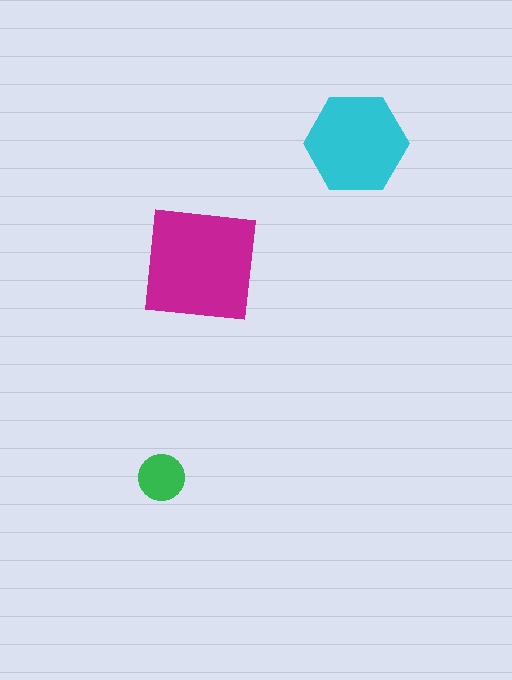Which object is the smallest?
The green circle.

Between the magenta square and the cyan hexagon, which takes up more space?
The magenta square.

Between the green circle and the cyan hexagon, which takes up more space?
The cyan hexagon.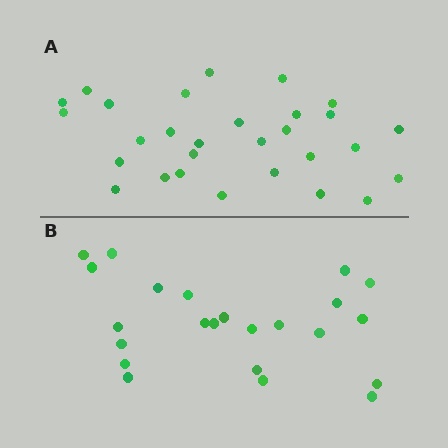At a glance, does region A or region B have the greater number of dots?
Region A (the top region) has more dots.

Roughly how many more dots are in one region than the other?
Region A has about 6 more dots than region B.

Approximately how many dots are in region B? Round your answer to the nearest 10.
About 20 dots. (The exact count is 23, which rounds to 20.)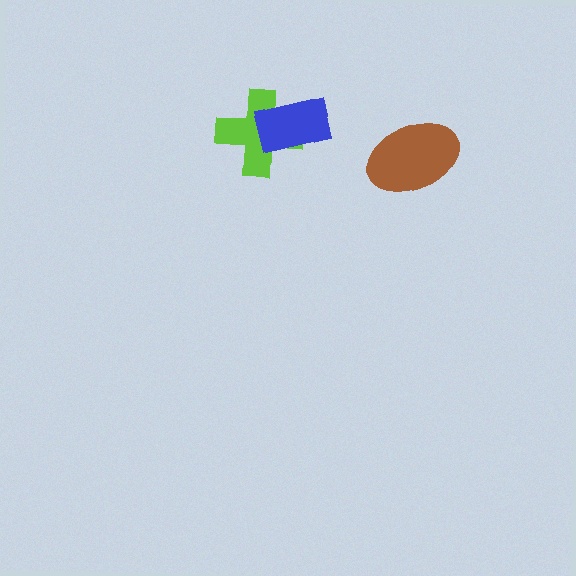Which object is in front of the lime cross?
The blue rectangle is in front of the lime cross.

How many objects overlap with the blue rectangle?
1 object overlaps with the blue rectangle.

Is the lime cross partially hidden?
Yes, it is partially covered by another shape.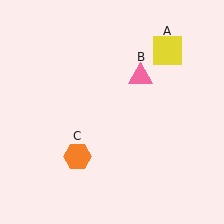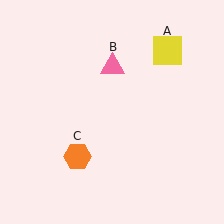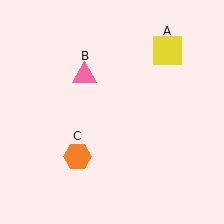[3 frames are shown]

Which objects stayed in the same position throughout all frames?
Yellow square (object A) and orange hexagon (object C) remained stationary.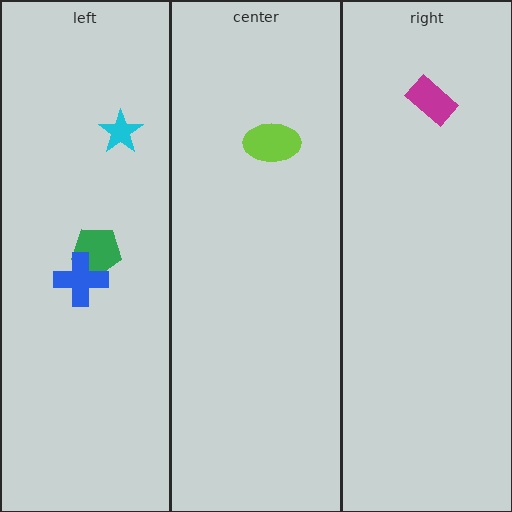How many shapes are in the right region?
1.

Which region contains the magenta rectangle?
The right region.